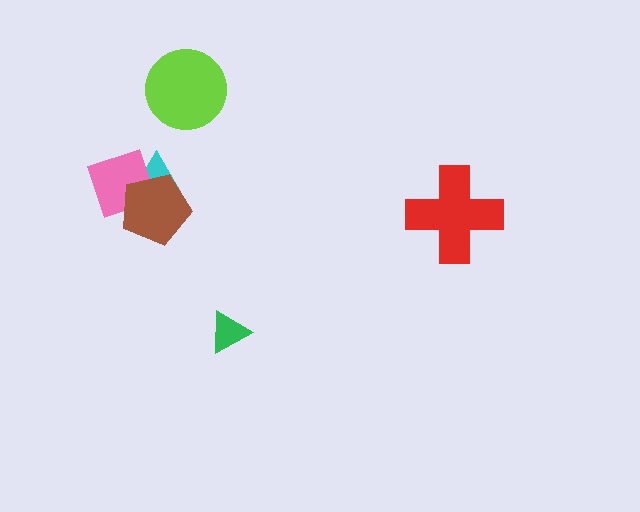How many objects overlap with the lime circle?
0 objects overlap with the lime circle.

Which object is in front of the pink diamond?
The brown pentagon is in front of the pink diamond.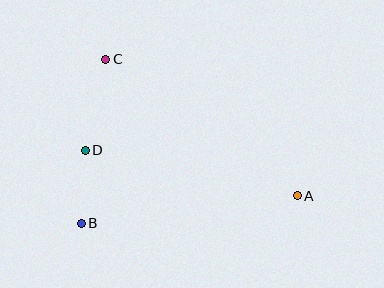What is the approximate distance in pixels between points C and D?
The distance between C and D is approximately 93 pixels.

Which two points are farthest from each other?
Points A and C are farthest from each other.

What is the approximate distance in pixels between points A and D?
The distance between A and D is approximately 217 pixels.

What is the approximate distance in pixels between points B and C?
The distance between B and C is approximately 166 pixels.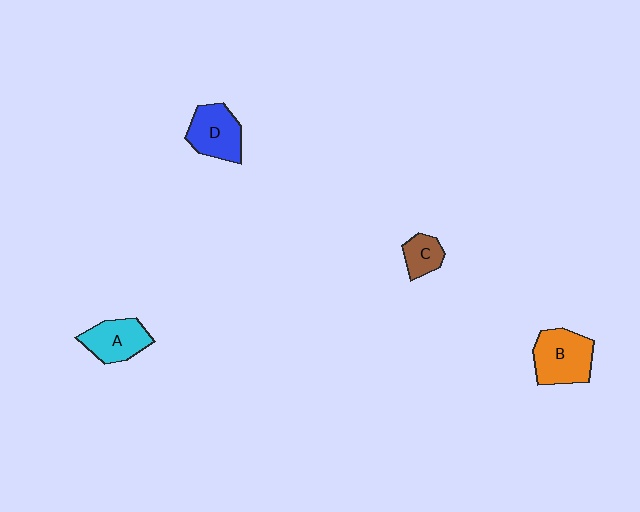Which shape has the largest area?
Shape B (orange).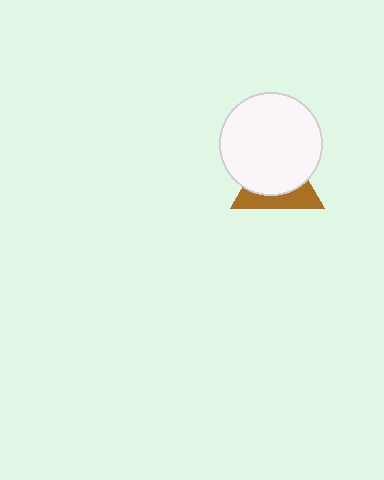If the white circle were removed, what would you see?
You would see the complete brown triangle.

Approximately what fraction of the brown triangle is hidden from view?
Roughly 61% of the brown triangle is hidden behind the white circle.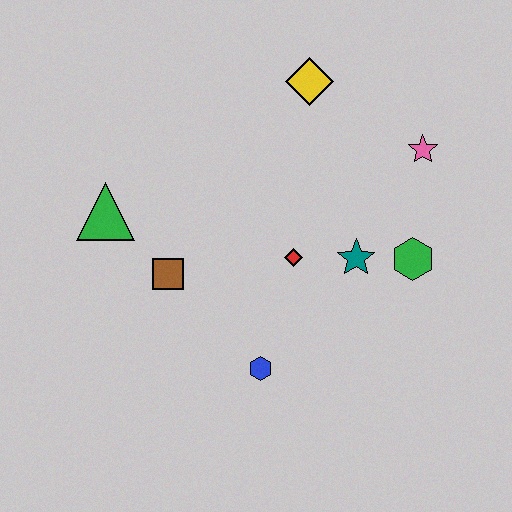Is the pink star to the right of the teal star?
Yes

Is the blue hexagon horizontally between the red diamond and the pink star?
No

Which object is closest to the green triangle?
The brown square is closest to the green triangle.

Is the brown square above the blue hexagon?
Yes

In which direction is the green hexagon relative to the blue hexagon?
The green hexagon is to the right of the blue hexagon.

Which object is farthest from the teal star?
The green triangle is farthest from the teal star.